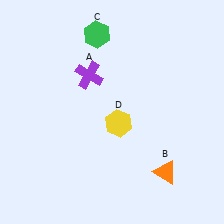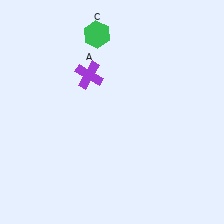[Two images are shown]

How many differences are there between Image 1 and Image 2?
There are 2 differences between the two images.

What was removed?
The yellow hexagon (D), the orange triangle (B) were removed in Image 2.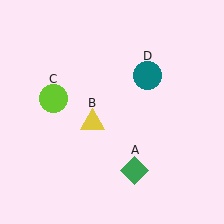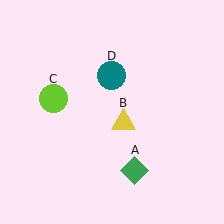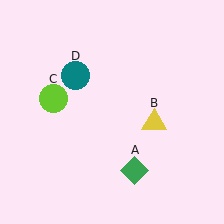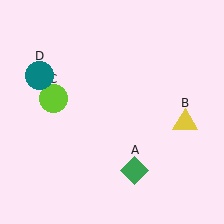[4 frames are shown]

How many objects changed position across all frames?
2 objects changed position: yellow triangle (object B), teal circle (object D).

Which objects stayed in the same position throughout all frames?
Green diamond (object A) and lime circle (object C) remained stationary.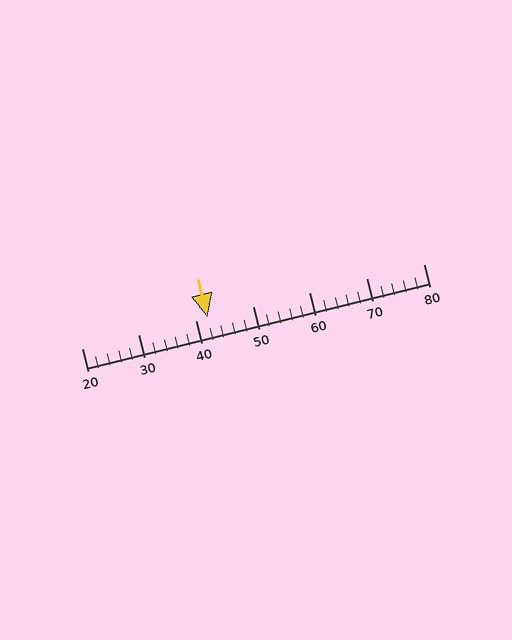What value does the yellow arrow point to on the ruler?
The yellow arrow points to approximately 42.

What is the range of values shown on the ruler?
The ruler shows values from 20 to 80.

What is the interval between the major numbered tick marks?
The major tick marks are spaced 10 units apart.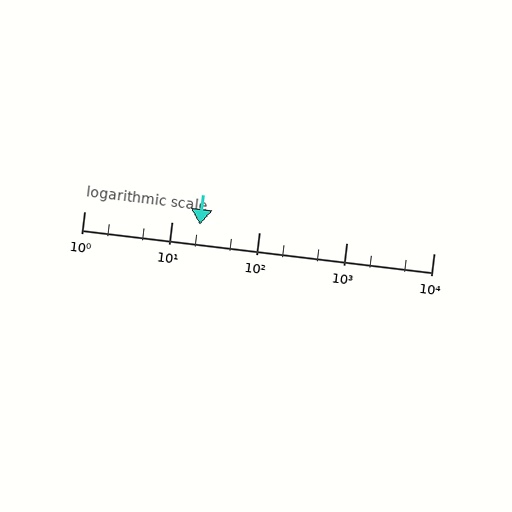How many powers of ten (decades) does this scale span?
The scale spans 4 decades, from 1 to 10000.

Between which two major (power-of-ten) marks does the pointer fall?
The pointer is between 10 and 100.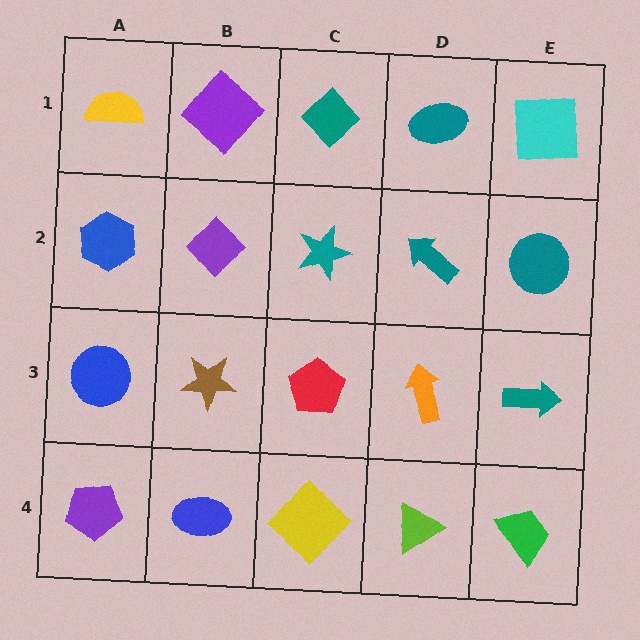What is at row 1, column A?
A yellow semicircle.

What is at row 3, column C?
A red pentagon.